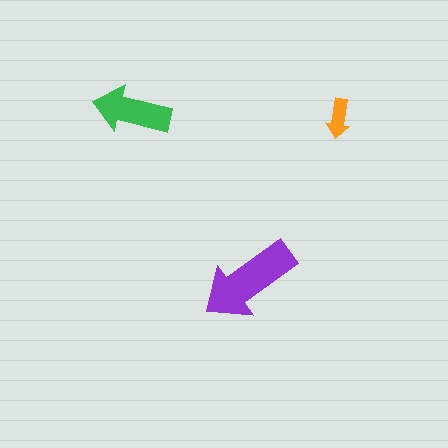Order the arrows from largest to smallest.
the purple one, the green one, the orange one.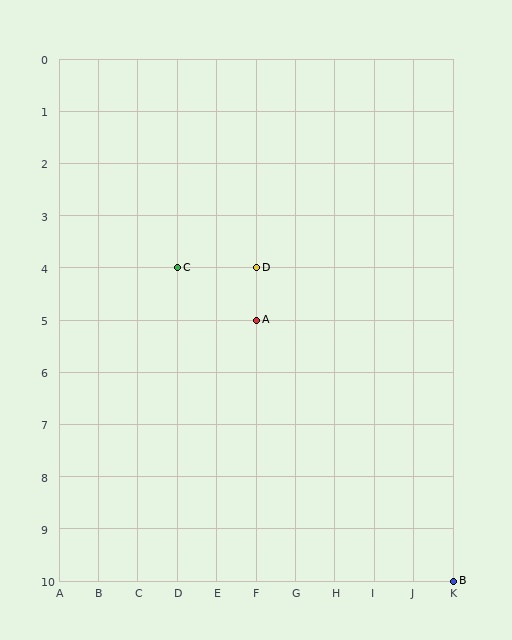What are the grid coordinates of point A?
Point A is at grid coordinates (F, 5).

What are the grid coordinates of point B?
Point B is at grid coordinates (K, 10).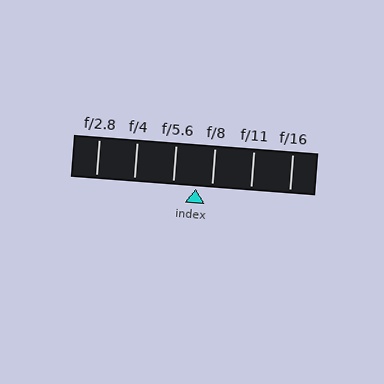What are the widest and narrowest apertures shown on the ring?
The widest aperture shown is f/2.8 and the narrowest is f/16.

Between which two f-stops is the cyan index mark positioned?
The index mark is between f/5.6 and f/8.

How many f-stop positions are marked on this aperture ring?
There are 6 f-stop positions marked.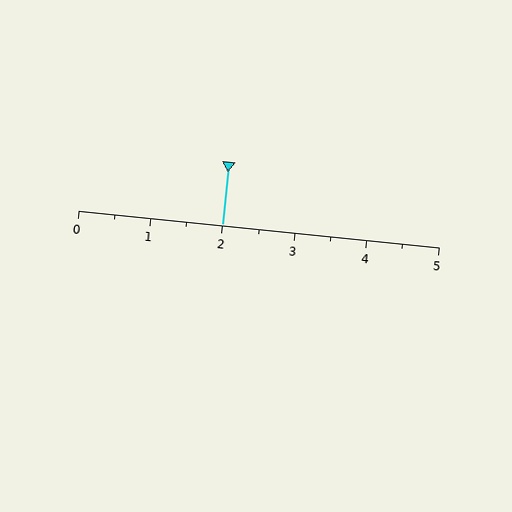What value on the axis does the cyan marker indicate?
The marker indicates approximately 2.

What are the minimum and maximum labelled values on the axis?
The axis runs from 0 to 5.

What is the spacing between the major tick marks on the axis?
The major ticks are spaced 1 apart.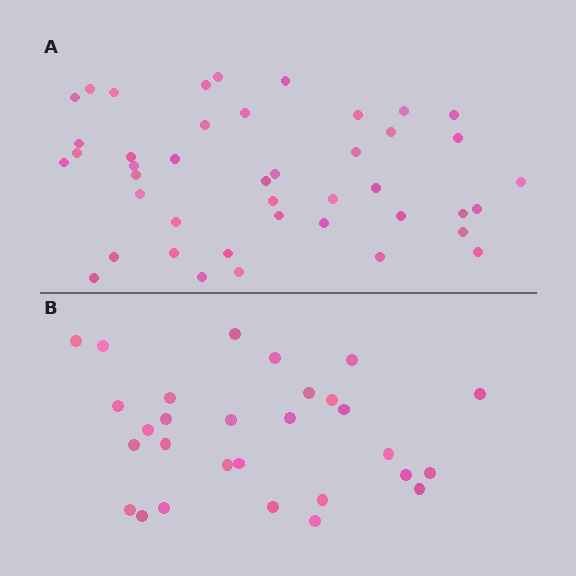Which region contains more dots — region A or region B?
Region A (the top region) has more dots.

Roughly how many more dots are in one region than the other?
Region A has approximately 15 more dots than region B.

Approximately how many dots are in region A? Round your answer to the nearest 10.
About 40 dots. (The exact count is 43, which rounds to 40.)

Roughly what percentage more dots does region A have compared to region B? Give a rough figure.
About 50% more.